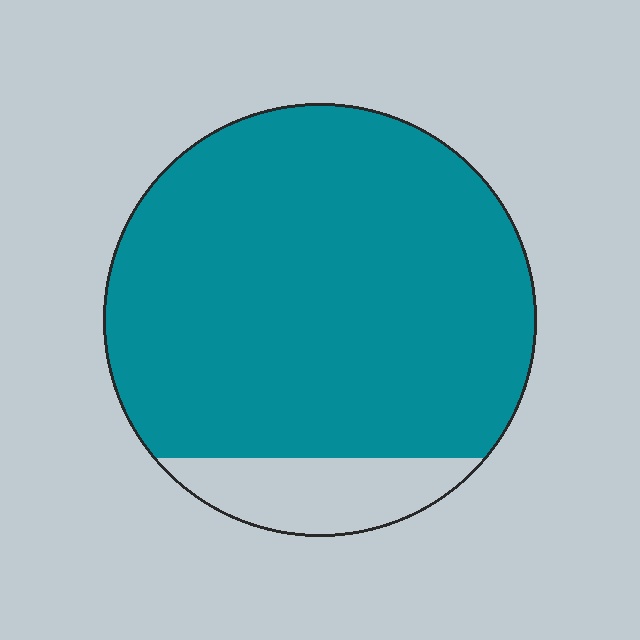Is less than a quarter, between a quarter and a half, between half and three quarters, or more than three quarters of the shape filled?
More than three quarters.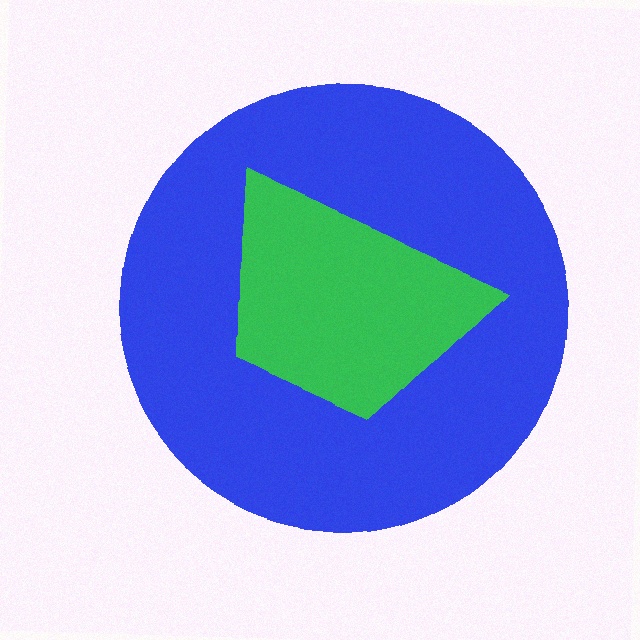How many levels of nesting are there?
2.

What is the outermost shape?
The blue circle.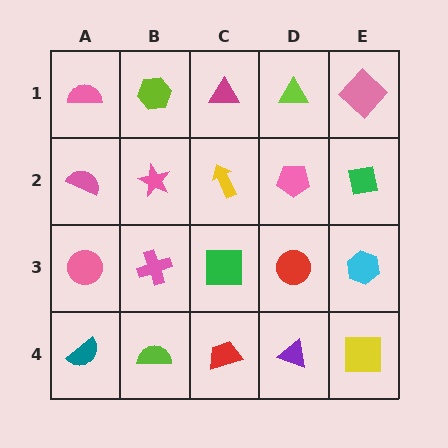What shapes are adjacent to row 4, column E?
A cyan hexagon (row 3, column E), a purple triangle (row 4, column D).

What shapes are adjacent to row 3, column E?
A green square (row 2, column E), a yellow square (row 4, column E), a red circle (row 3, column D).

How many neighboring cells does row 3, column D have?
4.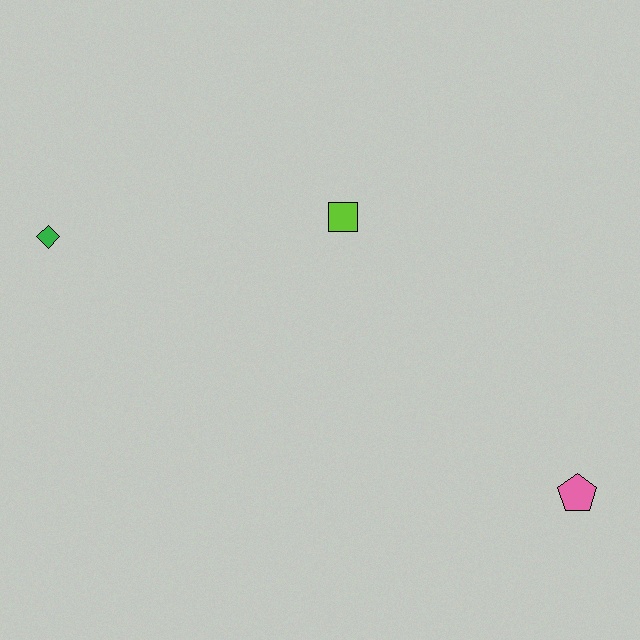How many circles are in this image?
There are no circles.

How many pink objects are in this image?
There is 1 pink object.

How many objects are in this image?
There are 3 objects.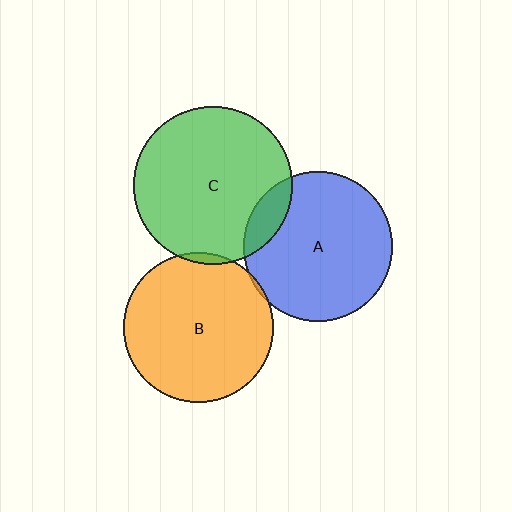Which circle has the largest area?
Circle C (green).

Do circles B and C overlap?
Yes.